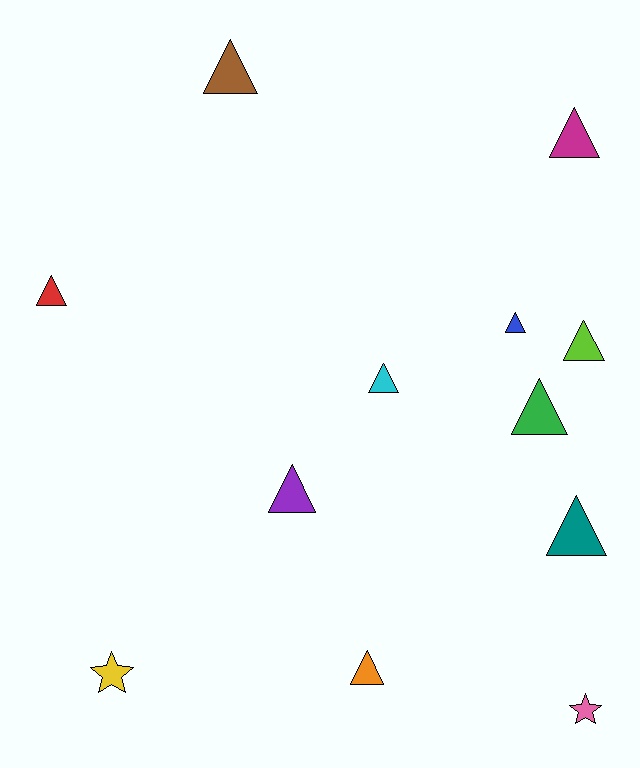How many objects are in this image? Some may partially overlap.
There are 12 objects.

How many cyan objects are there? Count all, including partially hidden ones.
There is 1 cyan object.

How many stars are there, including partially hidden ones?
There are 2 stars.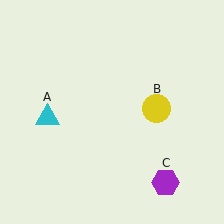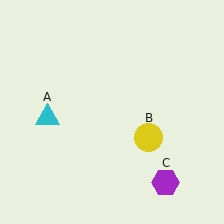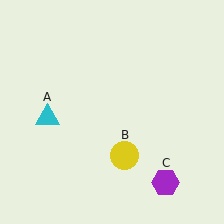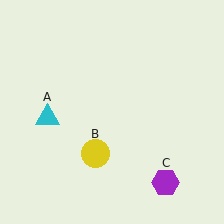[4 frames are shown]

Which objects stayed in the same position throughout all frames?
Cyan triangle (object A) and purple hexagon (object C) remained stationary.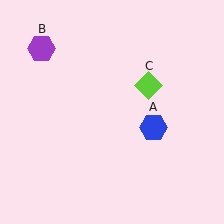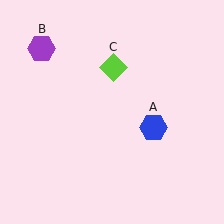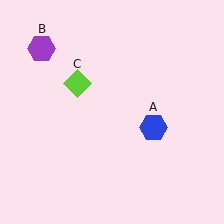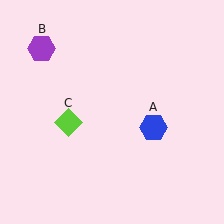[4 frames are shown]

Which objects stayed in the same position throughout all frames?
Blue hexagon (object A) and purple hexagon (object B) remained stationary.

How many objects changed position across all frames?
1 object changed position: lime diamond (object C).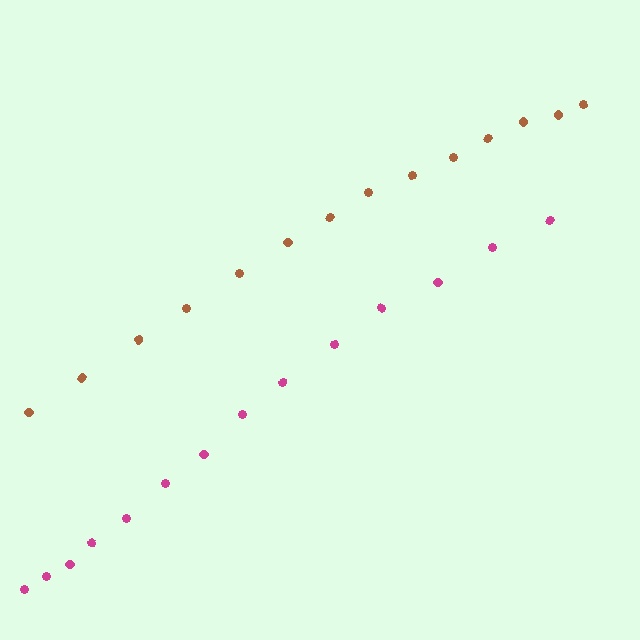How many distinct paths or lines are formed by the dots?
There are 2 distinct paths.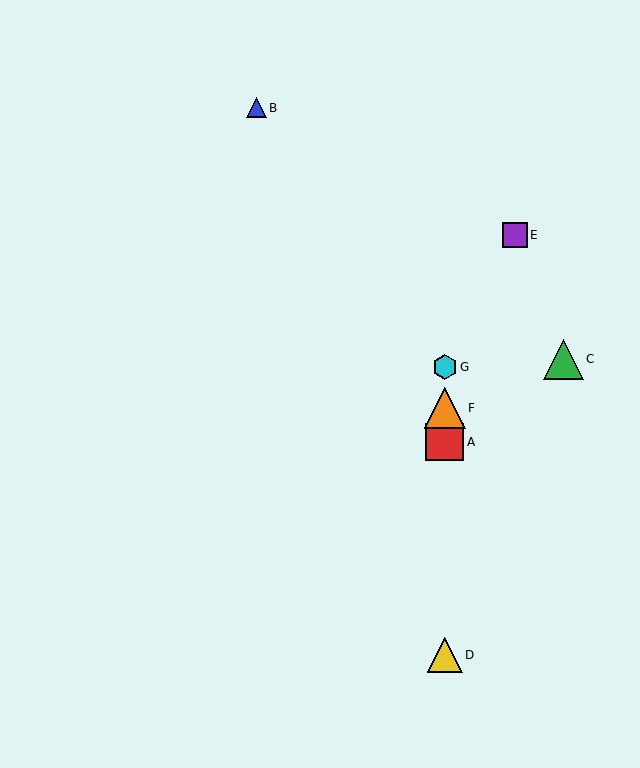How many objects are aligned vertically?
4 objects (A, D, F, G) are aligned vertically.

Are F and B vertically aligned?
No, F is at x≈445 and B is at x≈256.